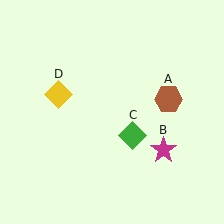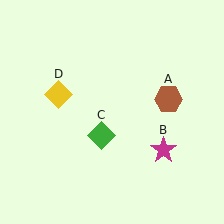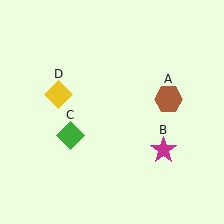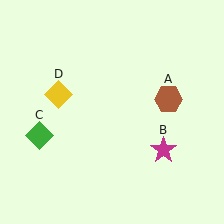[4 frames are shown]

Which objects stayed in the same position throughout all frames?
Brown hexagon (object A) and magenta star (object B) and yellow diamond (object D) remained stationary.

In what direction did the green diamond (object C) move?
The green diamond (object C) moved left.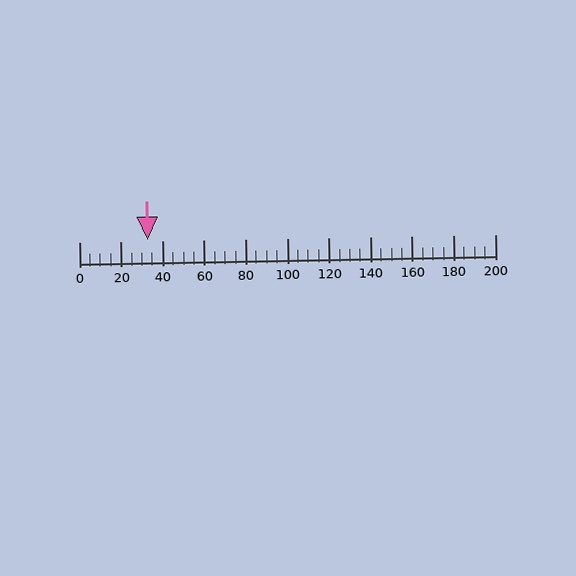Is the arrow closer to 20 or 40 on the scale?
The arrow is closer to 40.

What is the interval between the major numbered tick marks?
The major tick marks are spaced 20 units apart.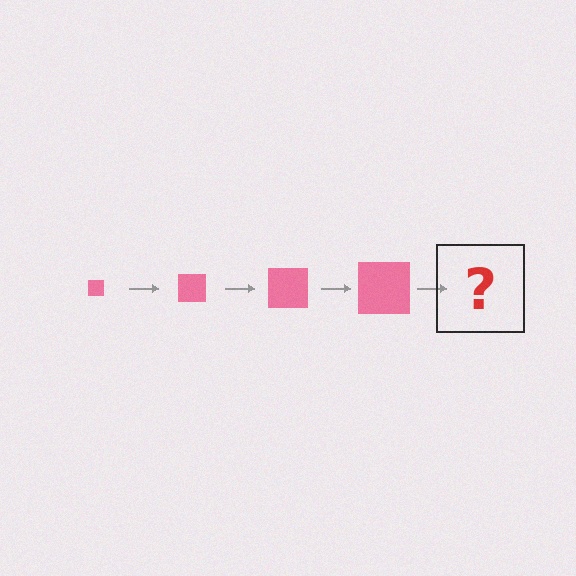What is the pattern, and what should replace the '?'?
The pattern is that the square gets progressively larger each step. The '?' should be a pink square, larger than the previous one.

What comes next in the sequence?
The next element should be a pink square, larger than the previous one.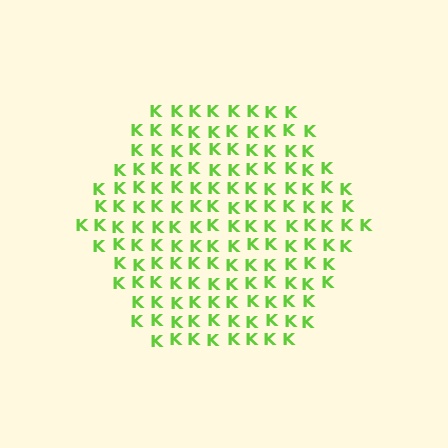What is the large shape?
The large shape is a hexagon.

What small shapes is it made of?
It is made of small letter K's.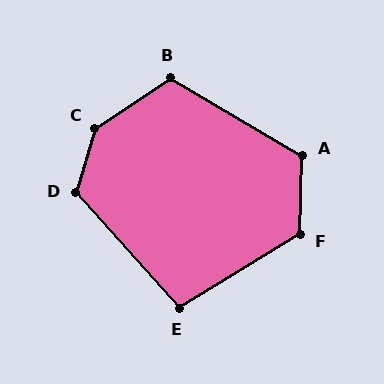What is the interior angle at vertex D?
Approximately 121 degrees (obtuse).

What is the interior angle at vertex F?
Approximately 123 degrees (obtuse).